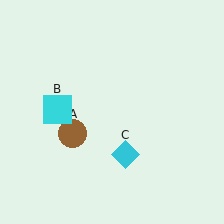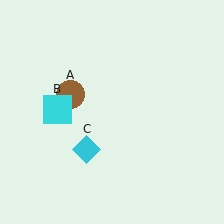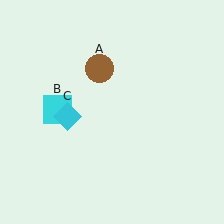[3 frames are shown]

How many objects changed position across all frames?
2 objects changed position: brown circle (object A), cyan diamond (object C).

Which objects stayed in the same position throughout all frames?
Cyan square (object B) remained stationary.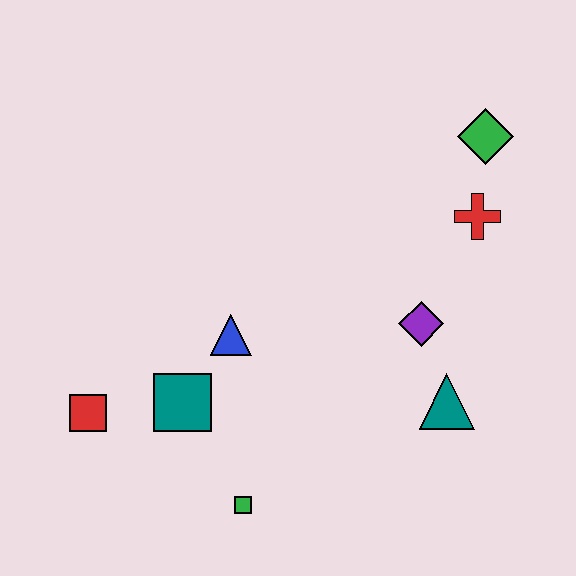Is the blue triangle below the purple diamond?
Yes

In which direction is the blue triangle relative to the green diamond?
The blue triangle is to the left of the green diamond.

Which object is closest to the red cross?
The green diamond is closest to the red cross.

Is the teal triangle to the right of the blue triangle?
Yes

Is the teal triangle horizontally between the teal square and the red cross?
Yes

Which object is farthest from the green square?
The green diamond is farthest from the green square.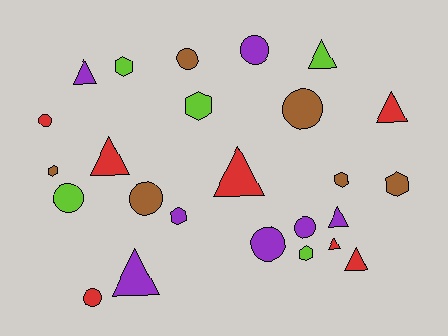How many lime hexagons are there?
There are 3 lime hexagons.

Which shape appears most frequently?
Triangle, with 9 objects.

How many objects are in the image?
There are 25 objects.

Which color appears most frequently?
Red, with 7 objects.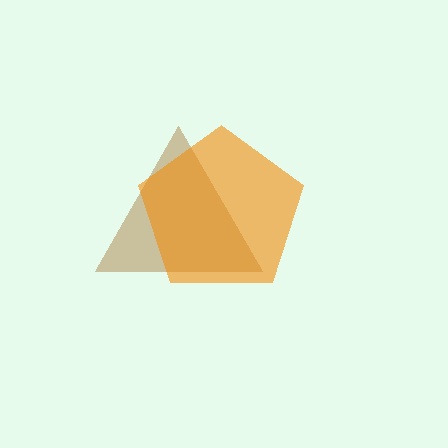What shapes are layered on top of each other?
The layered shapes are: a brown triangle, an orange pentagon.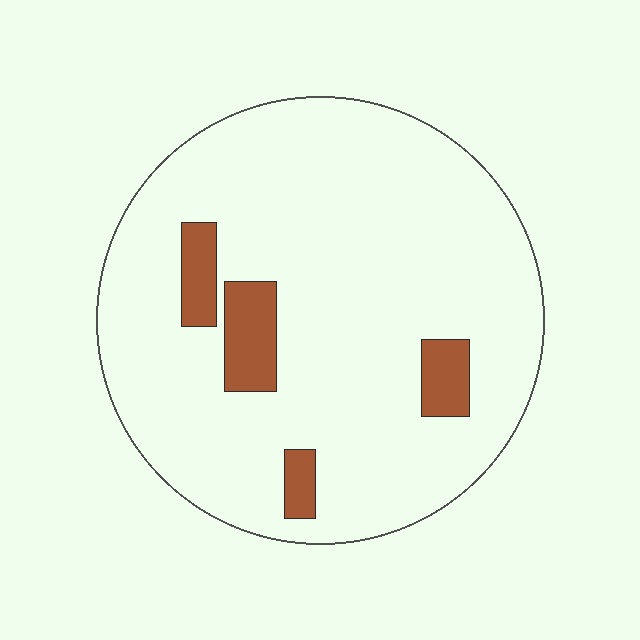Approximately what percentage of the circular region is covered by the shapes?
Approximately 10%.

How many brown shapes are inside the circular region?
4.